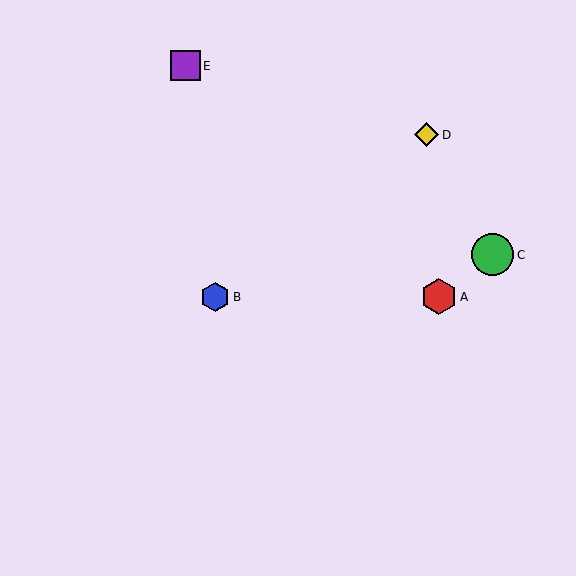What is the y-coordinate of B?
Object B is at y≈297.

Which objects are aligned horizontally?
Objects A, B are aligned horizontally.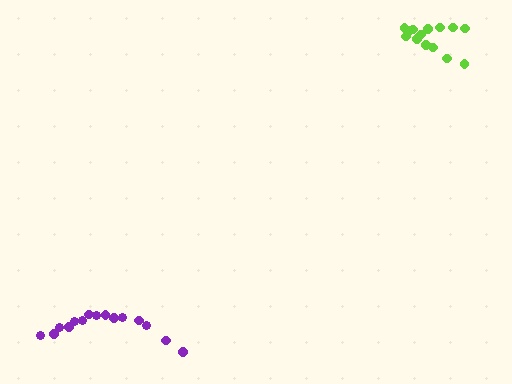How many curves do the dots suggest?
There are 2 distinct paths.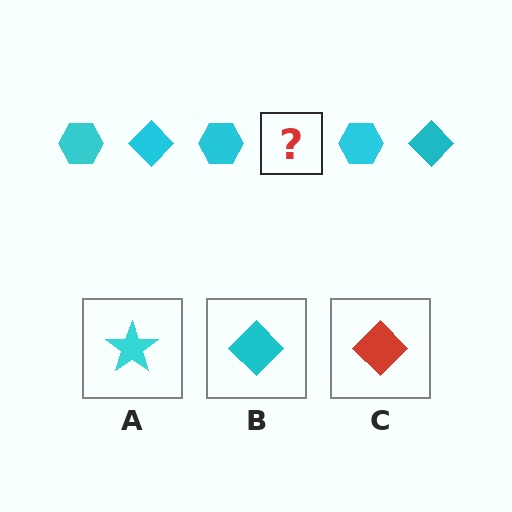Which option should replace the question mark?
Option B.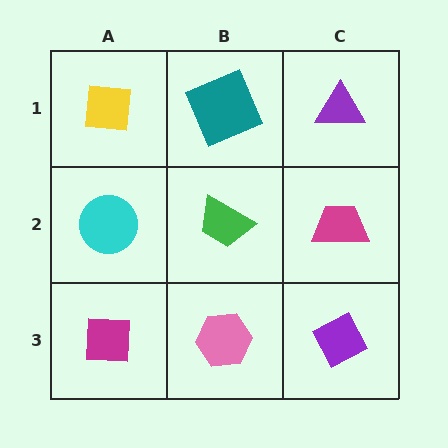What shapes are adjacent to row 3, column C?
A magenta trapezoid (row 2, column C), a pink hexagon (row 3, column B).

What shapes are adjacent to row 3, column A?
A cyan circle (row 2, column A), a pink hexagon (row 3, column B).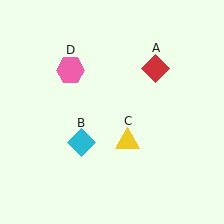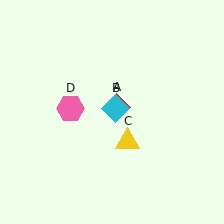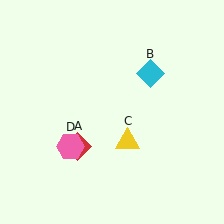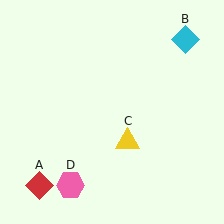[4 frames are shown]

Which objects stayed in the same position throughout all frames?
Yellow triangle (object C) remained stationary.